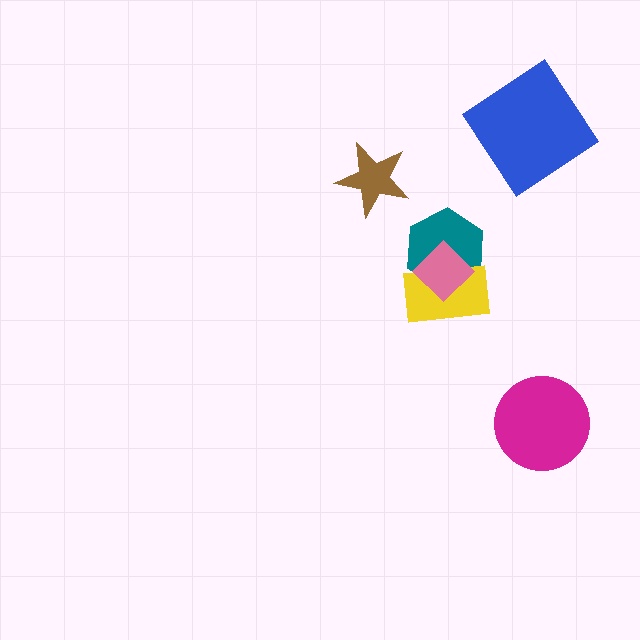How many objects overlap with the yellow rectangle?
2 objects overlap with the yellow rectangle.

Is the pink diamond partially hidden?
No, no other shape covers it.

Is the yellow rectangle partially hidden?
Yes, it is partially covered by another shape.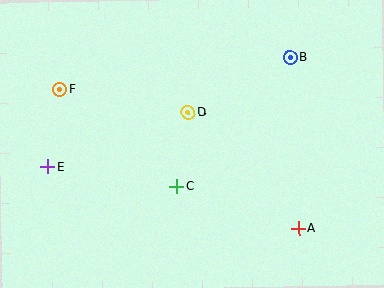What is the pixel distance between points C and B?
The distance between C and B is 172 pixels.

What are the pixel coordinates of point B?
Point B is at (290, 57).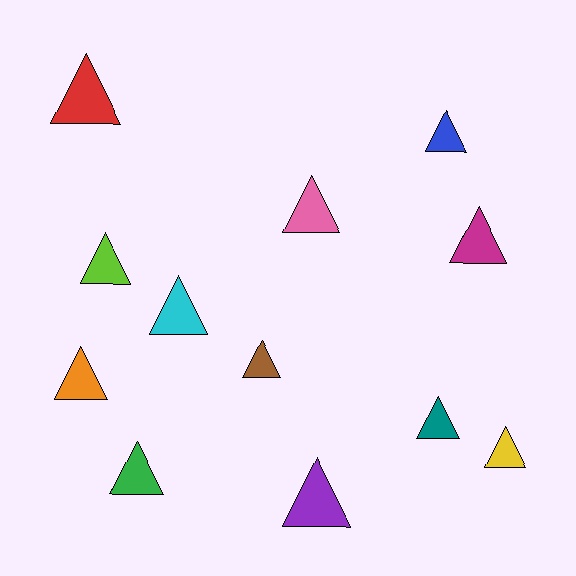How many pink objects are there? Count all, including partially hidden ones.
There is 1 pink object.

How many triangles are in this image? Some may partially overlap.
There are 12 triangles.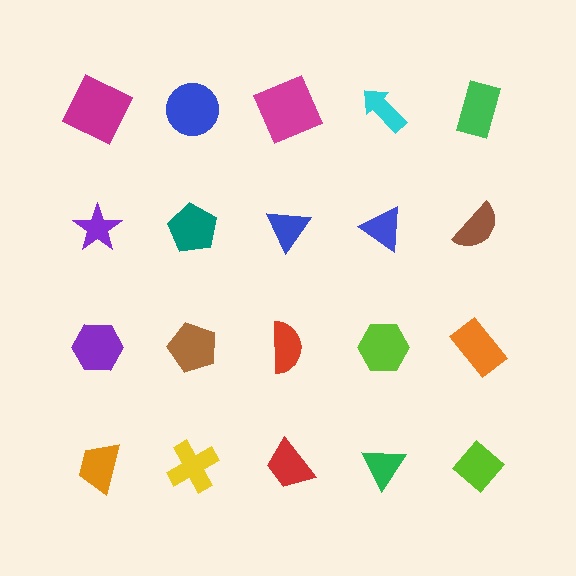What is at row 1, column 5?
A green rectangle.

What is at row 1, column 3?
A magenta square.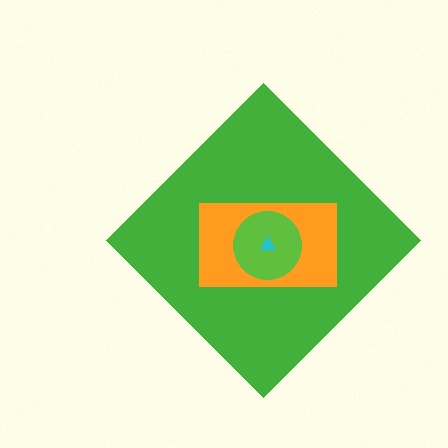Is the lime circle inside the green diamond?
Yes.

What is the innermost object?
The cyan triangle.